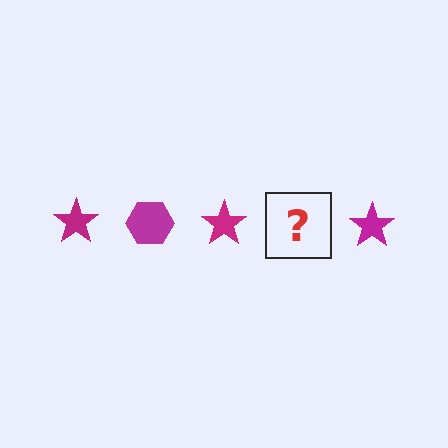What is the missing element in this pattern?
The missing element is a magenta hexagon.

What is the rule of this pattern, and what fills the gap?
The rule is that the pattern cycles through star, hexagon shapes in magenta. The gap should be filled with a magenta hexagon.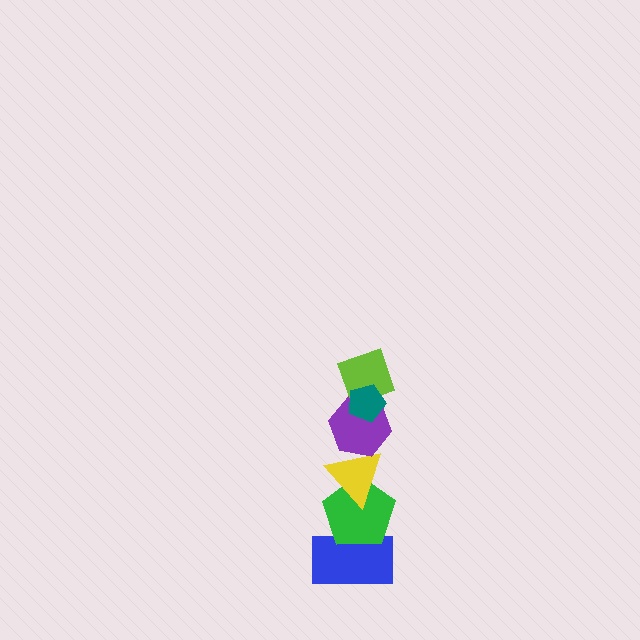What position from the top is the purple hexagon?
The purple hexagon is 3rd from the top.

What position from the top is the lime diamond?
The lime diamond is 2nd from the top.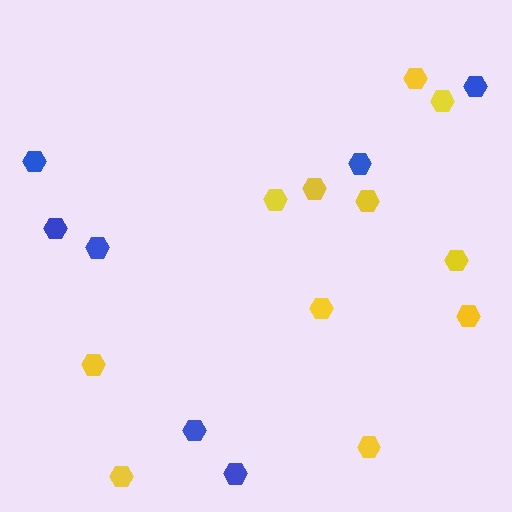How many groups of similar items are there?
There are 2 groups: one group of yellow hexagons (11) and one group of blue hexagons (7).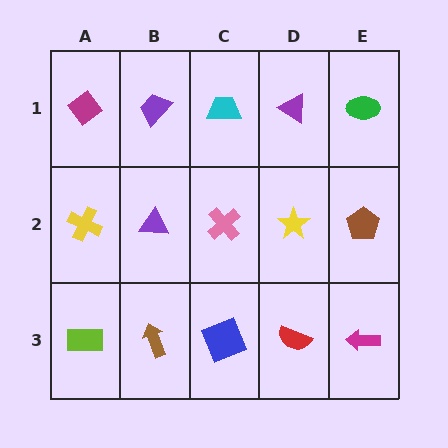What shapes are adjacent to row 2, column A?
A magenta diamond (row 1, column A), a lime rectangle (row 3, column A), a purple triangle (row 2, column B).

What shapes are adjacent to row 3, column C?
A pink cross (row 2, column C), a brown arrow (row 3, column B), a red semicircle (row 3, column D).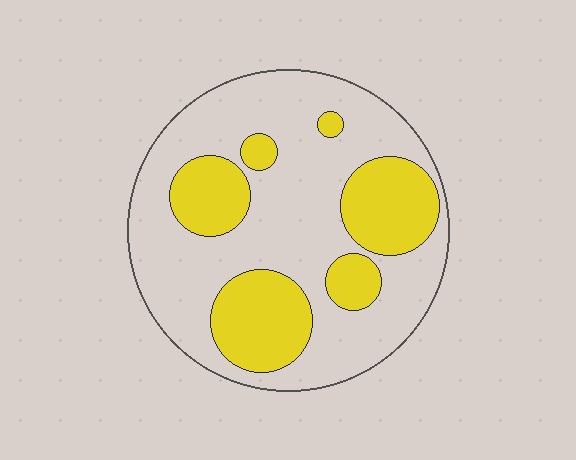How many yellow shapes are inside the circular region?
6.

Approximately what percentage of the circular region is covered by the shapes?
Approximately 30%.